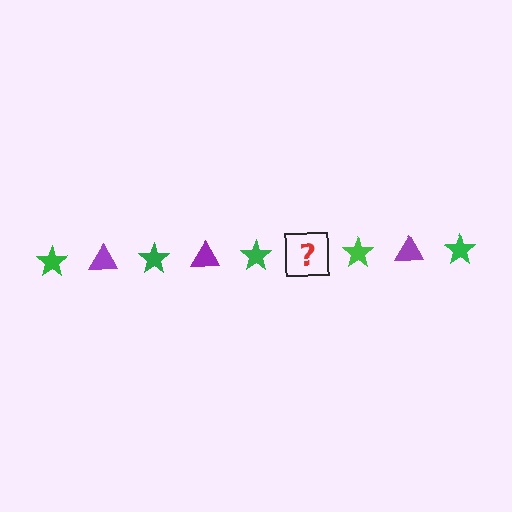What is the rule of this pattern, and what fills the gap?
The rule is that the pattern alternates between green star and purple triangle. The gap should be filled with a purple triangle.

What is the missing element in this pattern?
The missing element is a purple triangle.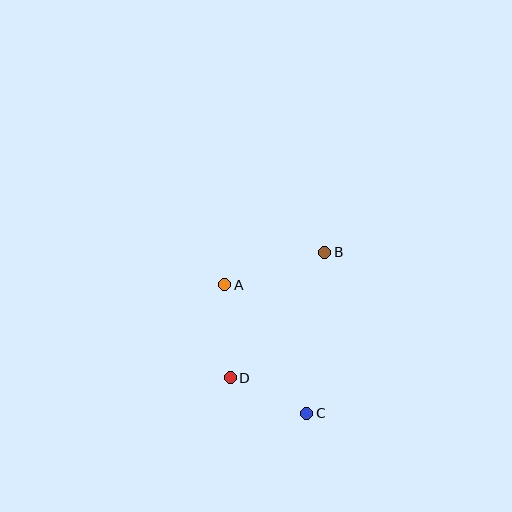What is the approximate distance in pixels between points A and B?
The distance between A and B is approximately 105 pixels.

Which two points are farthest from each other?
Points B and C are farthest from each other.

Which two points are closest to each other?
Points C and D are closest to each other.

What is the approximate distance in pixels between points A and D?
The distance between A and D is approximately 93 pixels.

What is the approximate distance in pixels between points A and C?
The distance between A and C is approximately 152 pixels.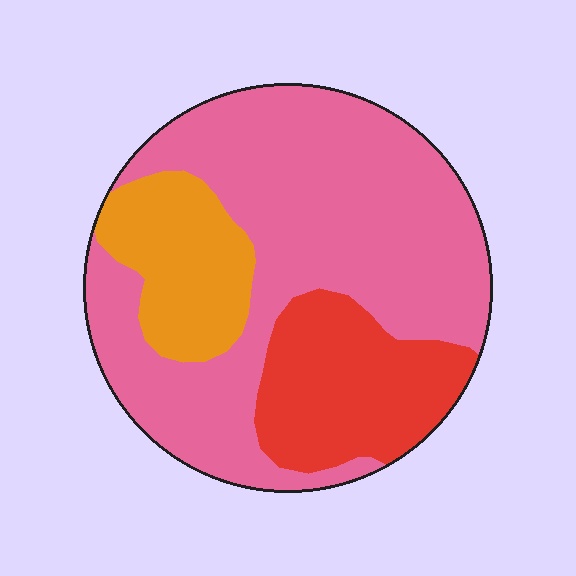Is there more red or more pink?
Pink.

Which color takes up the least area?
Orange, at roughly 15%.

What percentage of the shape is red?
Red takes up about one fifth (1/5) of the shape.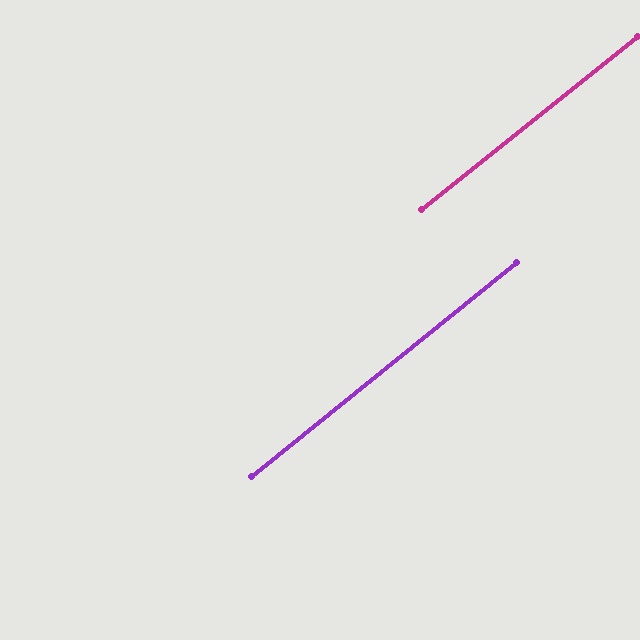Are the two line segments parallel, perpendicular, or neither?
Parallel — their directions differ by only 0.3°.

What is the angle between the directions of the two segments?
Approximately 0 degrees.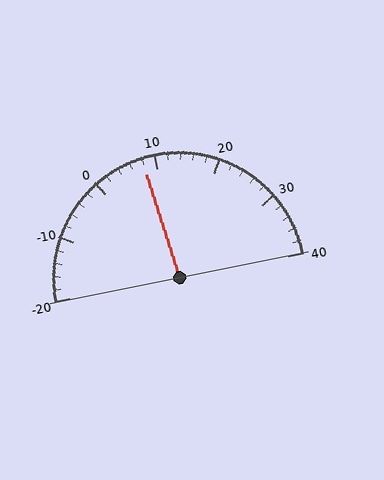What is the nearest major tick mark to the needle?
The nearest major tick mark is 10.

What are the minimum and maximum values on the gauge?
The gauge ranges from -20 to 40.